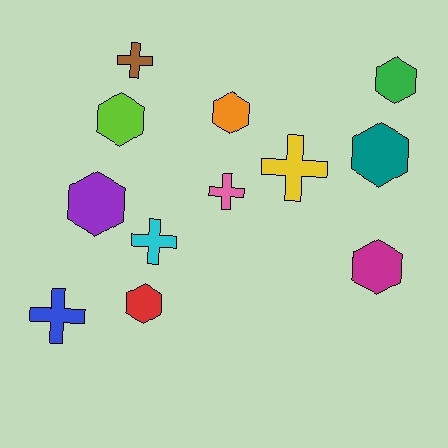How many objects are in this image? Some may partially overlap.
There are 12 objects.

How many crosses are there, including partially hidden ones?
There are 5 crosses.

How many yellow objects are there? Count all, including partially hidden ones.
There is 1 yellow object.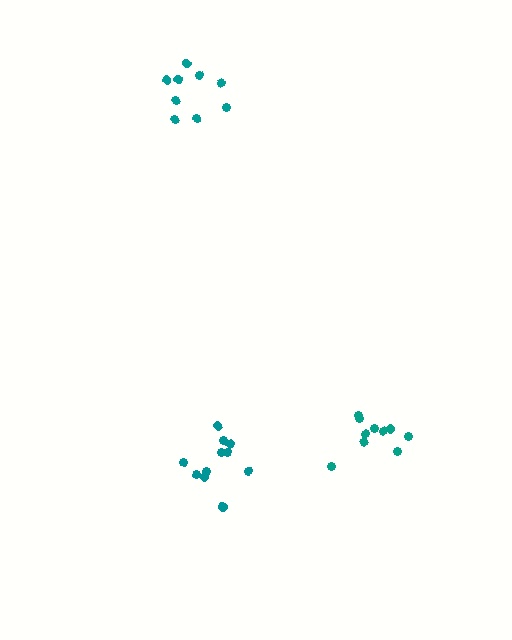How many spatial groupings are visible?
There are 3 spatial groupings.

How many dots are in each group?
Group 1: 9 dots, Group 2: 11 dots, Group 3: 11 dots (31 total).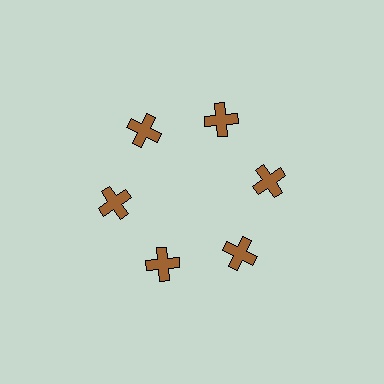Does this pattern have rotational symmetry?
Yes, this pattern has 6-fold rotational symmetry. It looks the same after rotating 60 degrees around the center.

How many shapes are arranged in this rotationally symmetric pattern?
There are 6 shapes, arranged in 6 groups of 1.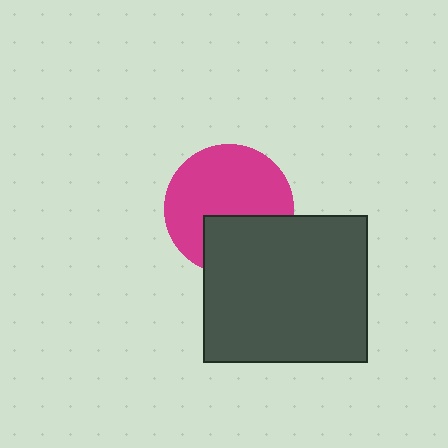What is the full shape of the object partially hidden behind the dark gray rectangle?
The partially hidden object is a magenta circle.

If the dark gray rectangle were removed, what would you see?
You would see the complete magenta circle.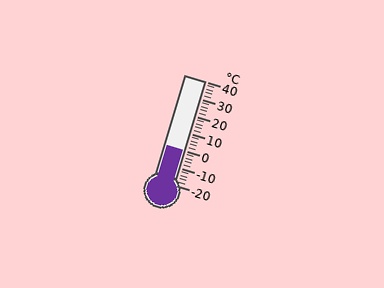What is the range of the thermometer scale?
The thermometer scale ranges from -20°C to 40°C.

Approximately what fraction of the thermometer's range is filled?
The thermometer is filled to approximately 35% of its range.